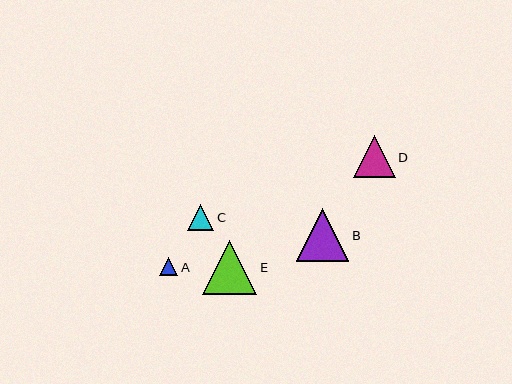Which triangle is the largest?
Triangle E is the largest with a size of approximately 54 pixels.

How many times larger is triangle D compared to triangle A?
Triangle D is approximately 2.3 times the size of triangle A.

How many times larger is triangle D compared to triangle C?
Triangle D is approximately 1.6 times the size of triangle C.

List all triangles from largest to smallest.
From largest to smallest: E, B, D, C, A.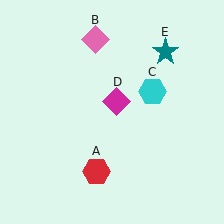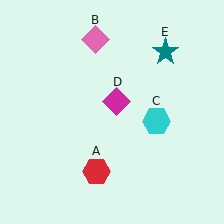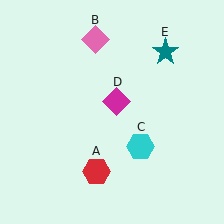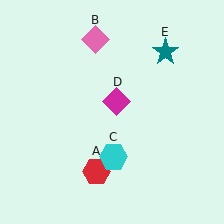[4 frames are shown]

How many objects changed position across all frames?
1 object changed position: cyan hexagon (object C).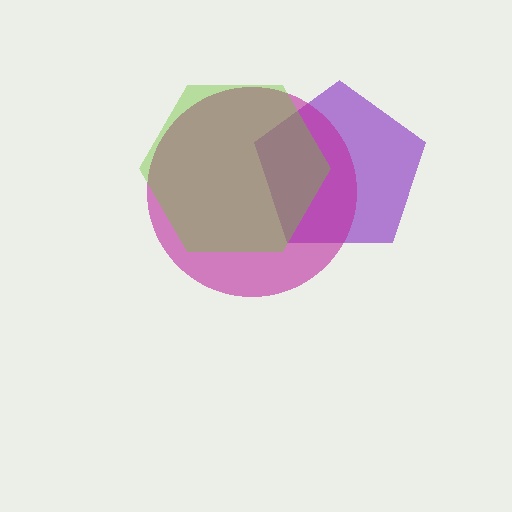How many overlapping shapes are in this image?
There are 3 overlapping shapes in the image.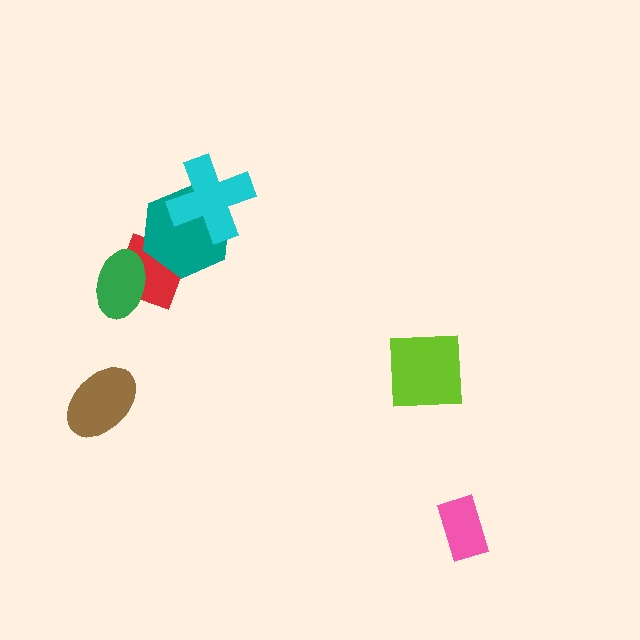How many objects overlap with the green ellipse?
1 object overlaps with the green ellipse.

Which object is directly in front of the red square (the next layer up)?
The teal hexagon is directly in front of the red square.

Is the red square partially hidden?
Yes, it is partially covered by another shape.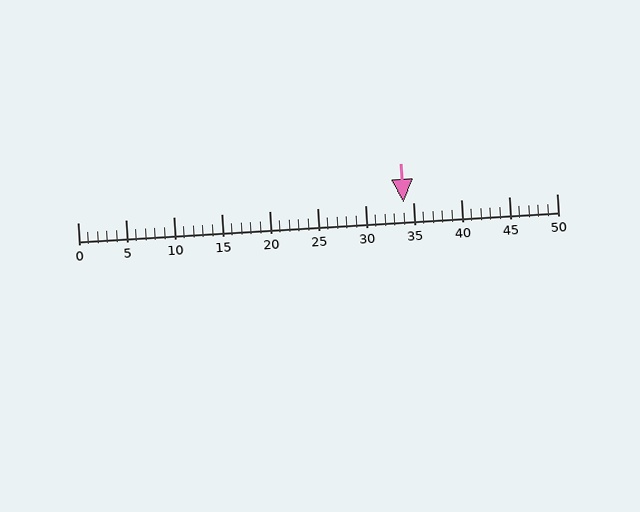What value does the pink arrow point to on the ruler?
The pink arrow points to approximately 34.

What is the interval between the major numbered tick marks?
The major tick marks are spaced 5 units apart.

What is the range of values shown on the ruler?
The ruler shows values from 0 to 50.